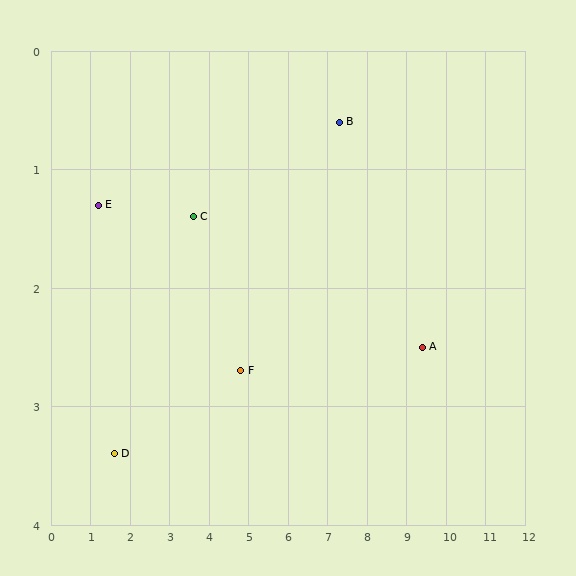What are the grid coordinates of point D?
Point D is at approximately (1.6, 3.4).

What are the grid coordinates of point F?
Point F is at approximately (4.8, 2.7).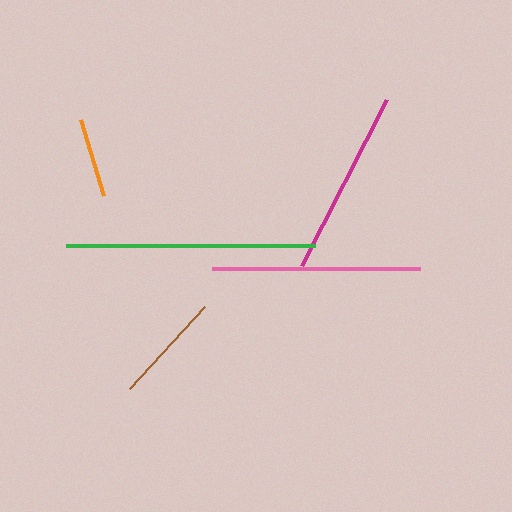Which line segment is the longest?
The green line is the longest at approximately 249 pixels.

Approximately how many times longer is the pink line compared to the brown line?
The pink line is approximately 1.9 times the length of the brown line.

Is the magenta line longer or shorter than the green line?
The green line is longer than the magenta line.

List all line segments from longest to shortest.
From longest to shortest: green, pink, magenta, brown, orange.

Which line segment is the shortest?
The orange line is the shortest at approximately 80 pixels.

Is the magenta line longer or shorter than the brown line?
The magenta line is longer than the brown line.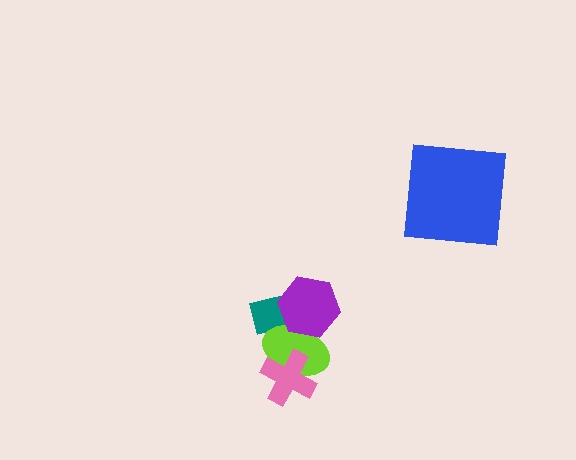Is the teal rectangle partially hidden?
Yes, it is partially covered by another shape.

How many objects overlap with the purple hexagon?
2 objects overlap with the purple hexagon.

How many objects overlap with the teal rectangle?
2 objects overlap with the teal rectangle.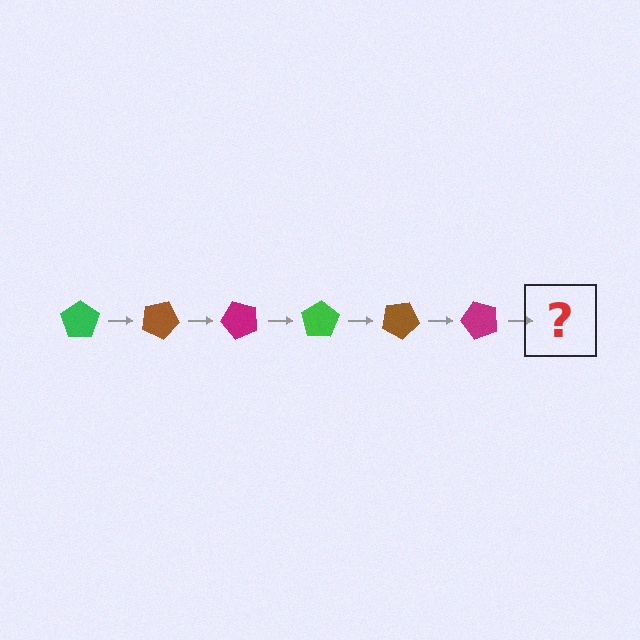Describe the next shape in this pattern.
It should be a green pentagon, rotated 150 degrees from the start.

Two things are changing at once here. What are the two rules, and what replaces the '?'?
The two rules are that it rotates 25 degrees each step and the color cycles through green, brown, and magenta. The '?' should be a green pentagon, rotated 150 degrees from the start.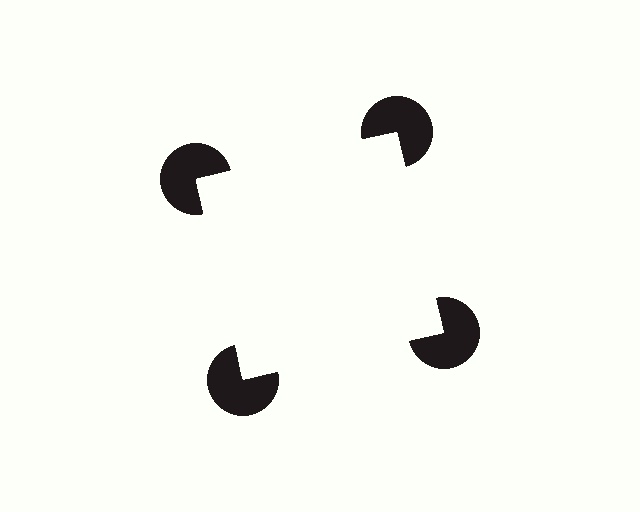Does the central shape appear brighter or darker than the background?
It typically appears slightly brighter than the background, even though no actual brightness change is drawn.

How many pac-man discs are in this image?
There are 4 — one at each vertex of the illusory square.